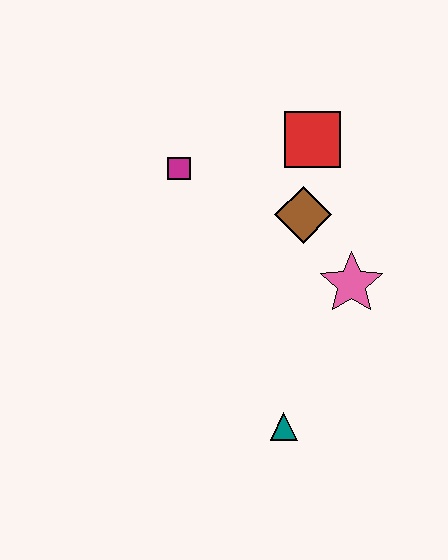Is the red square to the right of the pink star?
No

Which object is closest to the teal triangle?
The pink star is closest to the teal triangle.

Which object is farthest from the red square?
The teal triangle is farthest from the red square.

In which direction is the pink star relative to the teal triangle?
The pink star is above the teal triangle.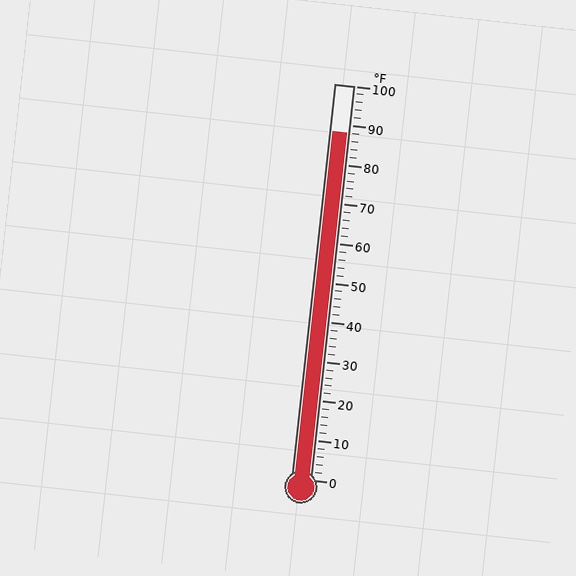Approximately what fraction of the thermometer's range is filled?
The thermometer is filled to approximately 90% of its range.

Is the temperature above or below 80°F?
The temperature is above 80°F.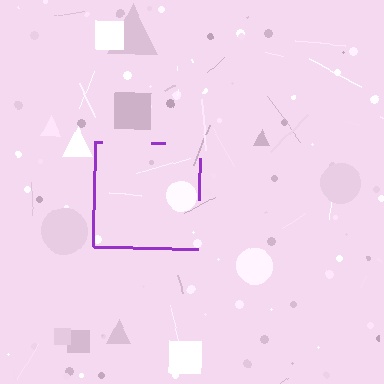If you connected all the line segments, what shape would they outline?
They would outline a square.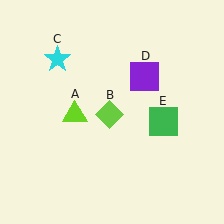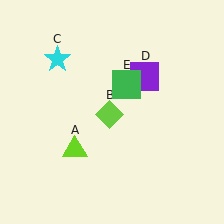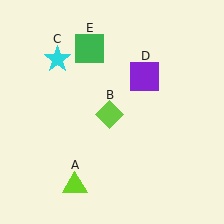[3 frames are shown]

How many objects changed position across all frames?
2 objects changed position: lime triangle (object A), green square (object E).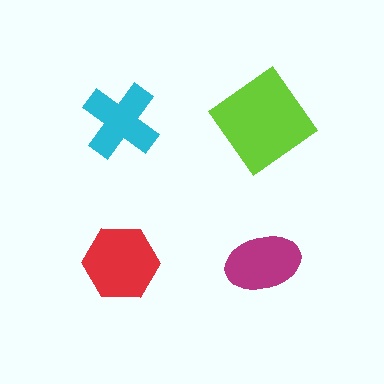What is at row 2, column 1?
A red hexagon.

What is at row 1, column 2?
A lime diamond.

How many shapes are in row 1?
2 shapes.